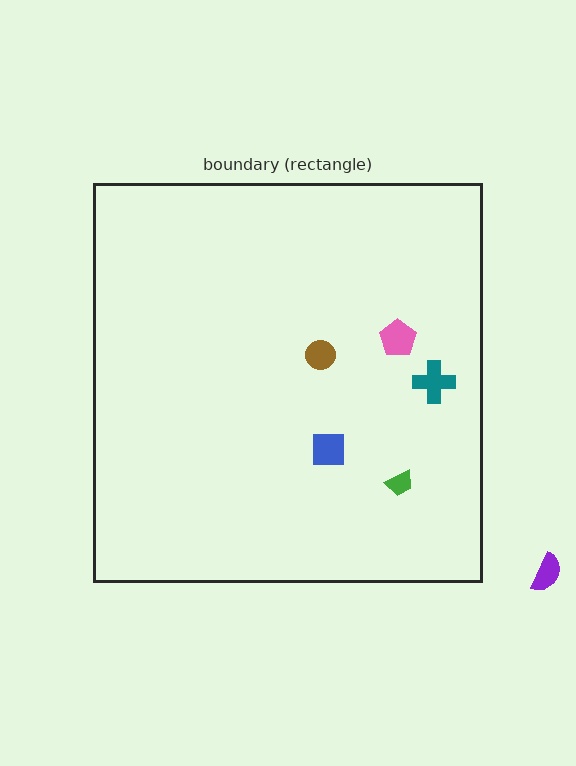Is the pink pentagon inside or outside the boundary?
Inside.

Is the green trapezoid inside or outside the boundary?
Inside.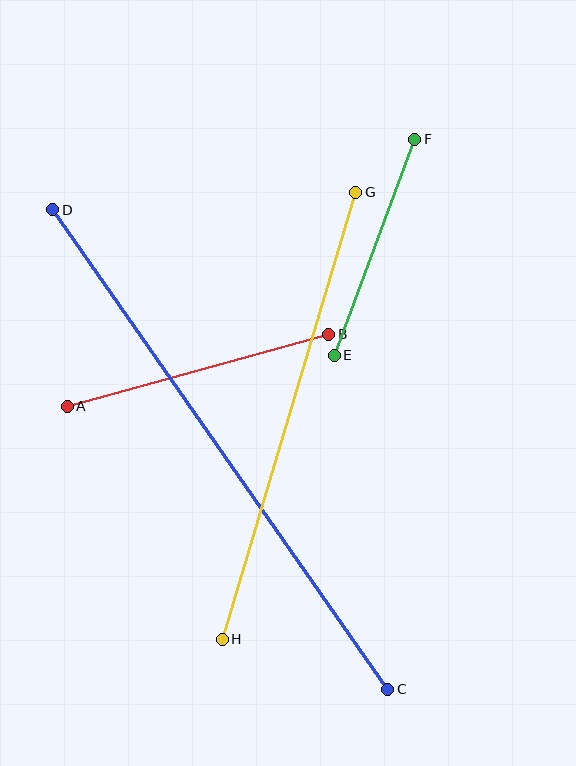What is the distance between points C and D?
The distance is approximately 585 pixels.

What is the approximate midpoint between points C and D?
The midpoint is at approximately (220, 449) pixels.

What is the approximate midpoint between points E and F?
The midpoint is at approximately (374, 247) pixels.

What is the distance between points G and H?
The distance is approximately 466 pixels.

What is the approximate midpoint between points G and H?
The midpoint is at approximately (289, 416) pixels.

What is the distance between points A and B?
The distance is approximately 271 pixels.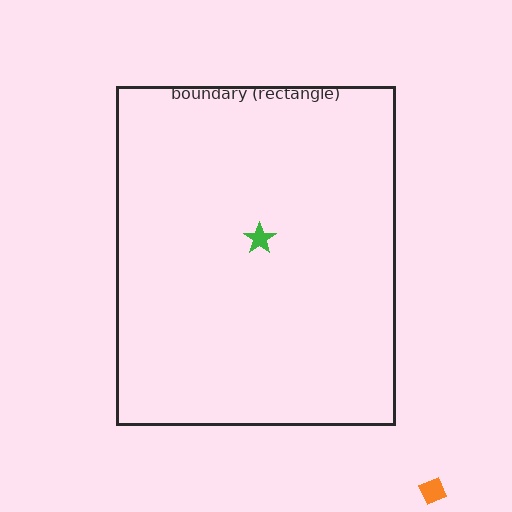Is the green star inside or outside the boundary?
Inside.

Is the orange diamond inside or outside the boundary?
Outside.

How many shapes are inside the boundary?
1 inside, 1 outside.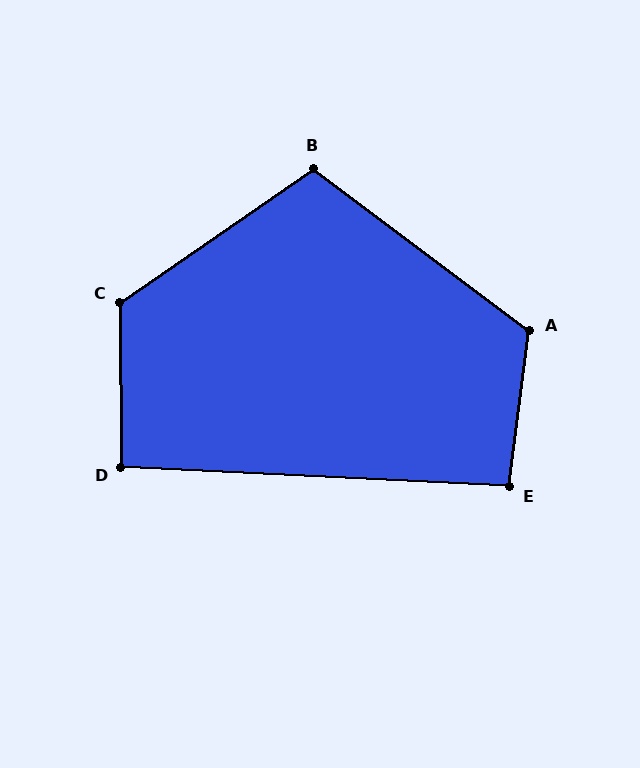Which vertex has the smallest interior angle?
D, at approximately 93 degrees.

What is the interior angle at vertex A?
Approximately 120 degrees (obtuse).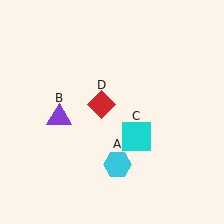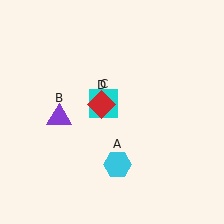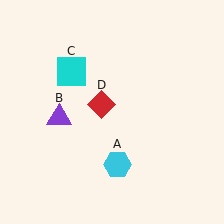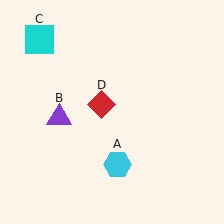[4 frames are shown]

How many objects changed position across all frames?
1 object changed position: cyan square (object C).